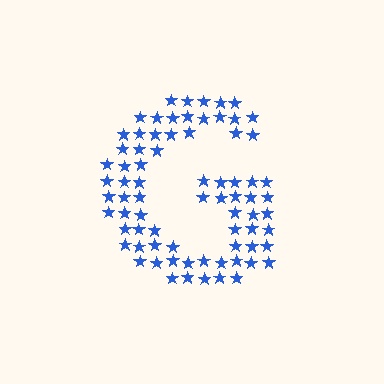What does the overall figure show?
The overall figure shows the letter G.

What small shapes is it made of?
It is made of small stars.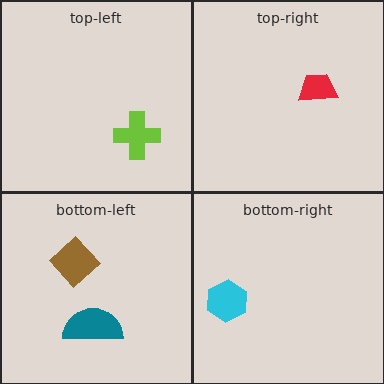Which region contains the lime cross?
The top-left region.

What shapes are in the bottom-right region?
The cyan hexagon.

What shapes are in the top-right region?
The red trapezoid.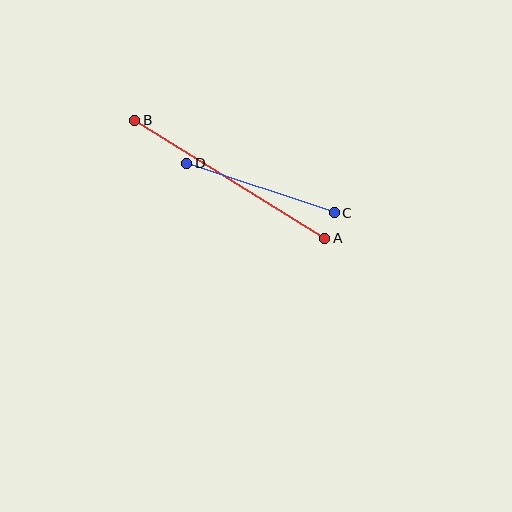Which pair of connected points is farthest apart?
Points A and B are farthest apart.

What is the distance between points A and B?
The distance is approximately 224 pixels.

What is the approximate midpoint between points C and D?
The midpoint is at approximately (260, 188) pixels.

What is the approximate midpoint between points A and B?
The midpoint is at approximately (230, 179) pixels.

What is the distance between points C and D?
The distance is approximately 155 pixels.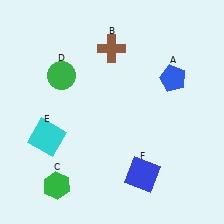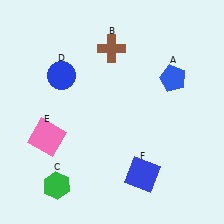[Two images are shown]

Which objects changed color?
D changed from green to blue. E changed from cyan to pink.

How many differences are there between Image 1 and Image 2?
There are 2 differences between the two images.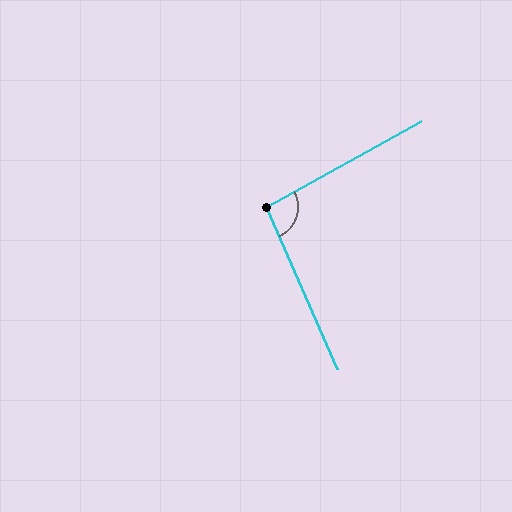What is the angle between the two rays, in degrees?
Approximately 95 degrees.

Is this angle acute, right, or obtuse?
It is obtuse.